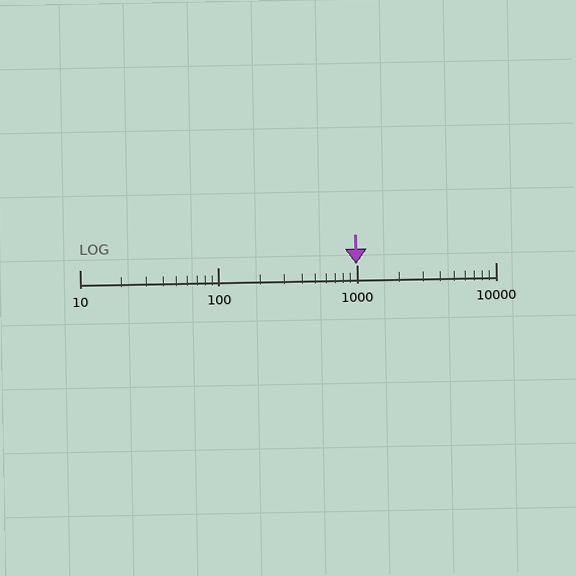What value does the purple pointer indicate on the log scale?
The pointer indicates approximately 990.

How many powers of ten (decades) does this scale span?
The scale spans 3 decades, from 10 to 10000.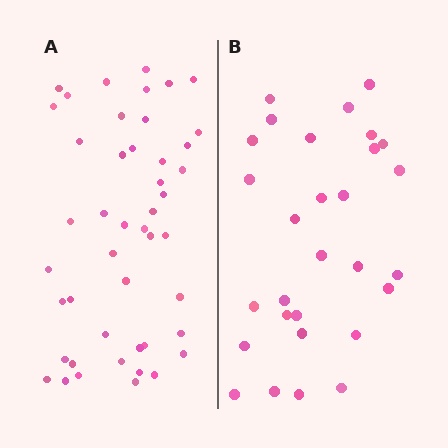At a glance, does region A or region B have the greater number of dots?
Region A (the left region) has more dots.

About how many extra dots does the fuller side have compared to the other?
Region A has approximately 15 more dots than region B.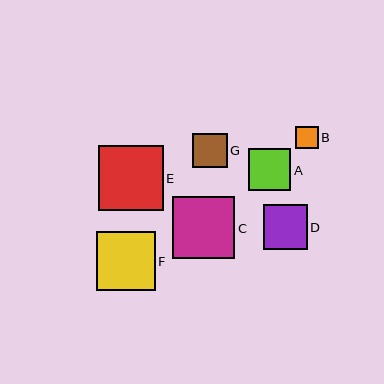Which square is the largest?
Square E is the largest with a size of approximately 65 pixels.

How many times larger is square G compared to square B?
Square G is approximately 1.5 times the size of square B.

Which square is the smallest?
Square B is the smallest with a size of approximately 23 pixels.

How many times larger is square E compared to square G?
Square E is approximately 1.9 times the size of square G.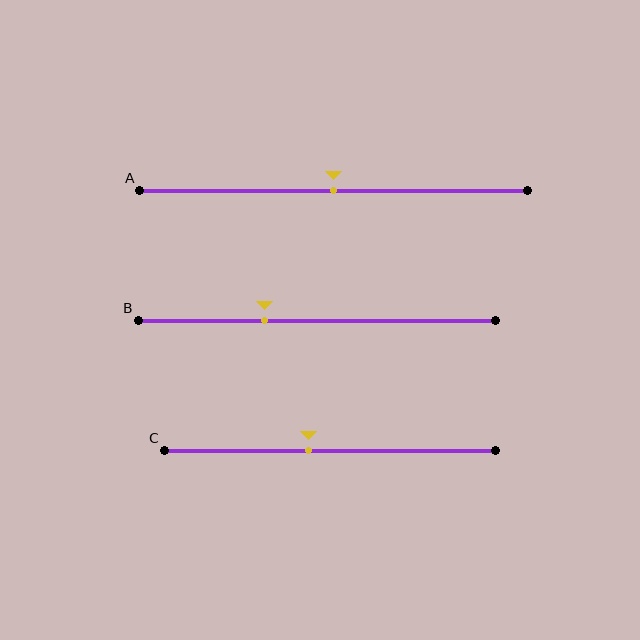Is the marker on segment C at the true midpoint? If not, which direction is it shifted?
No, the marker on segment C is shifted to the left by about 6% of the segment length.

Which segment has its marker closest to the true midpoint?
Segment A has its marker closest to the true midpoint.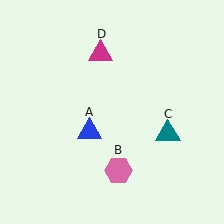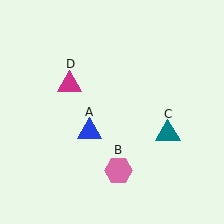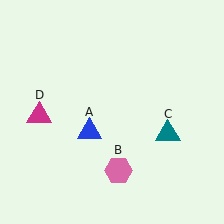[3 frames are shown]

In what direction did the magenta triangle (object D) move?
The magenta triangle (object D) moved down and to the left.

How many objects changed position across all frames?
1 object changed position: magenta triangle (object D).